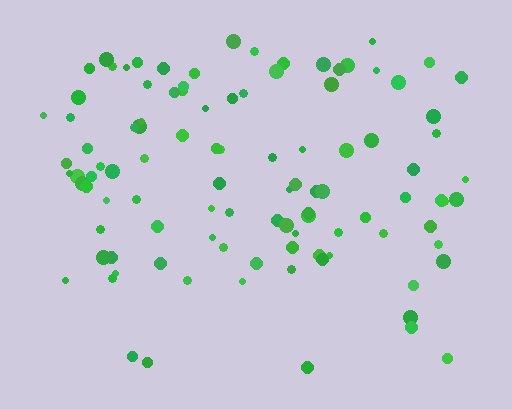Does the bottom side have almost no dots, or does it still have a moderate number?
Still a moderate number, just noticeably fewer than the top.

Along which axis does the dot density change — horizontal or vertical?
Vertical.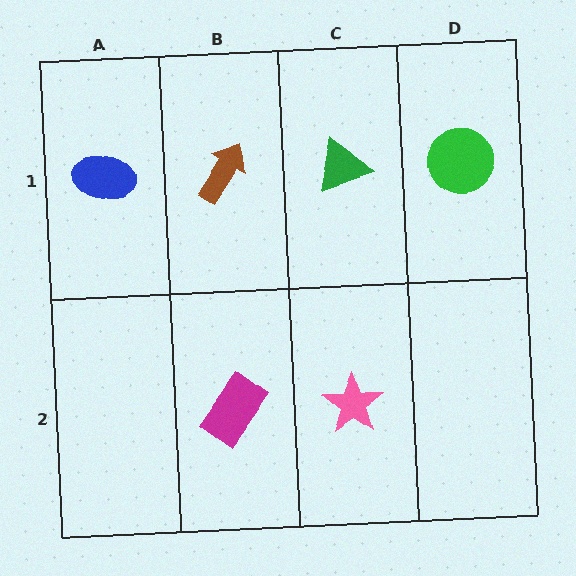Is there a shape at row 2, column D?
No, that cell is empty.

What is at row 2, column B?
A magenta rectangle.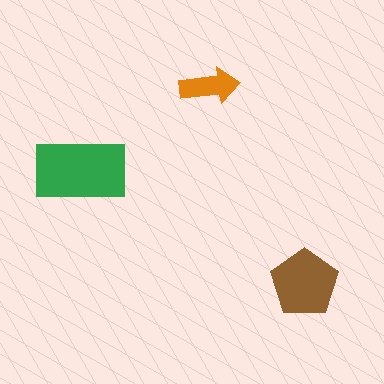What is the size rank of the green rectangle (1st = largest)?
1st.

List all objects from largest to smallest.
The green rectangle, the brown pentagon, the orange arrow.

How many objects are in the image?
There are 3 objects in the image.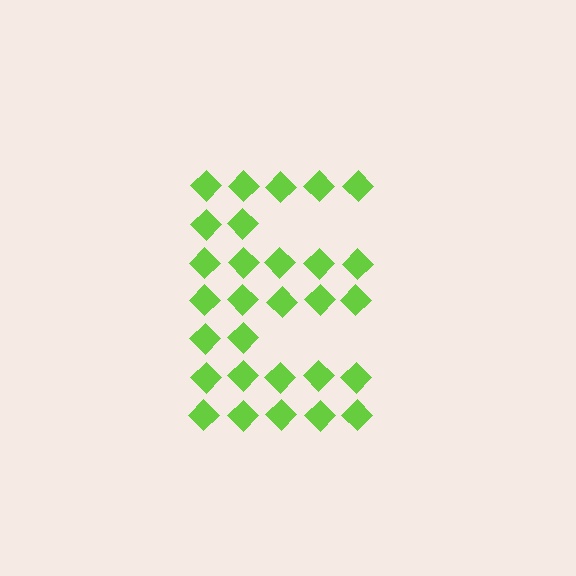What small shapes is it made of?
It is made of small diamonds.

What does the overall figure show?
The overall figure shows the letter E.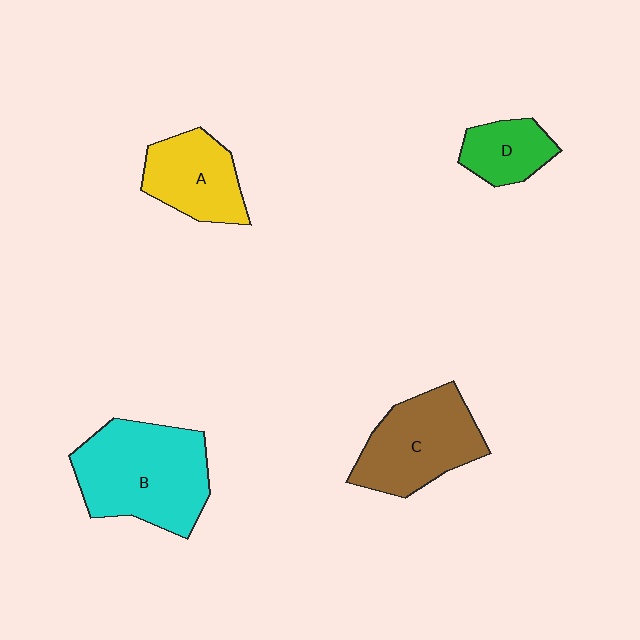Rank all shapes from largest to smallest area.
From largest to smallest: B (cyan), C (brown), A (yellow), D (green).